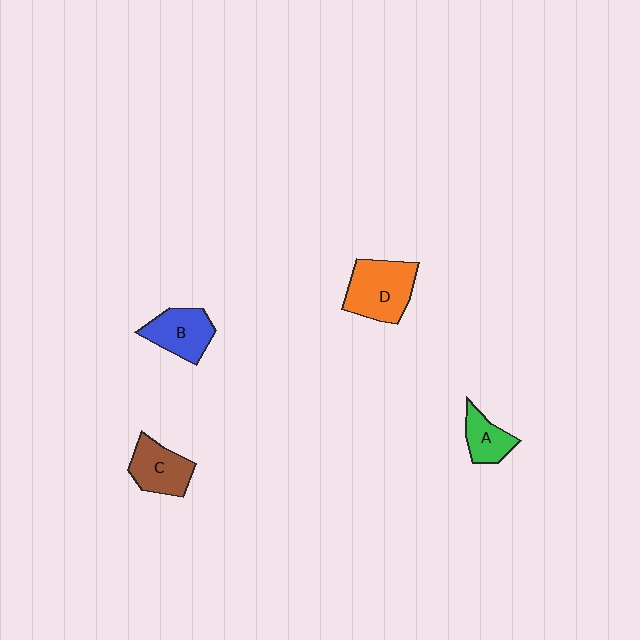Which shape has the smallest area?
Shape A (green).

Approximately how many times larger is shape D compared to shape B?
Approximately 1.3 times.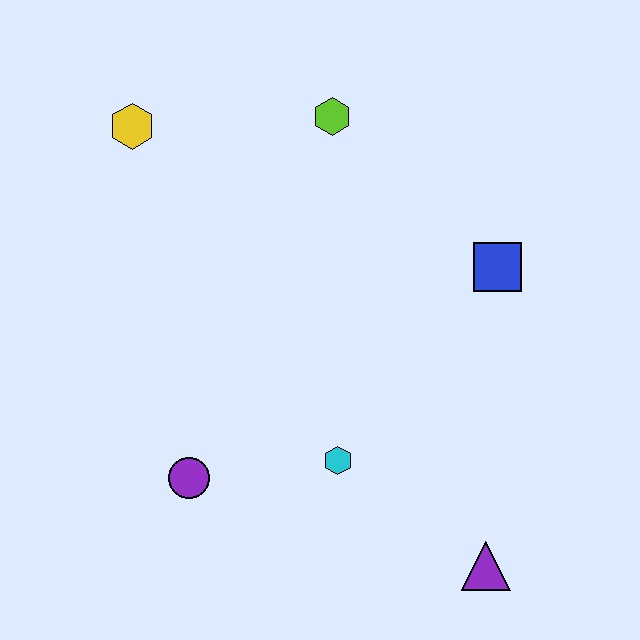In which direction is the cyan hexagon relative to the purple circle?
The cyan hexagon is to the right of the purple circle.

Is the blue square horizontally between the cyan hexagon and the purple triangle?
No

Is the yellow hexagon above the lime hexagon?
No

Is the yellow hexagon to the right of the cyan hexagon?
No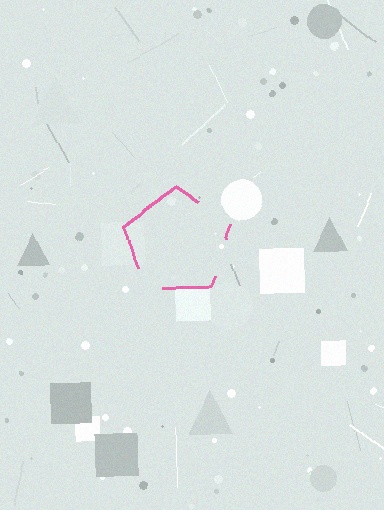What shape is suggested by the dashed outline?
The dashed outline suggests a pentagon.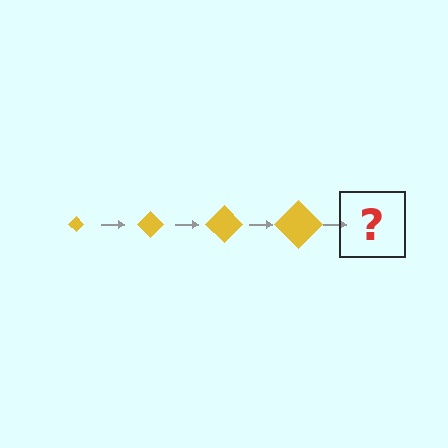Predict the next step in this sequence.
The next step is a yellow diamond, larger than the previous one.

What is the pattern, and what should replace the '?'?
The pattern is that the diamond gets progressively larger each step. The '?' should be a yellow diamond, larger than the previous one.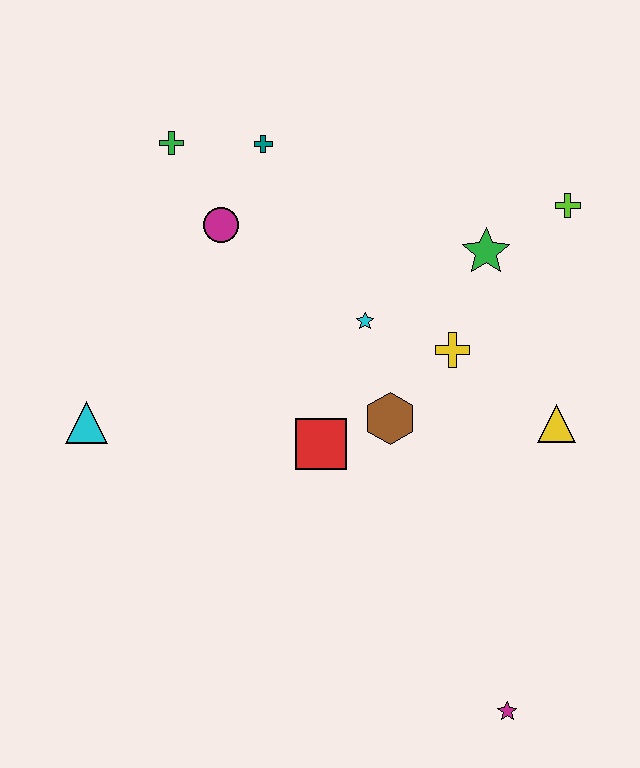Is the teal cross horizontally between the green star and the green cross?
Yes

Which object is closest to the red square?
The brown hexagon is closest to the red square.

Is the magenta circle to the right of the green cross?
Yes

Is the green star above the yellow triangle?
Yes